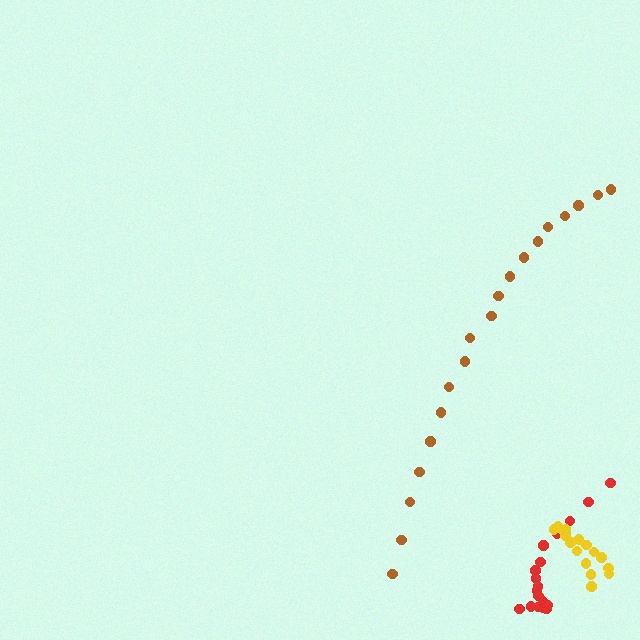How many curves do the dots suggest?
There are 3 distinct paths.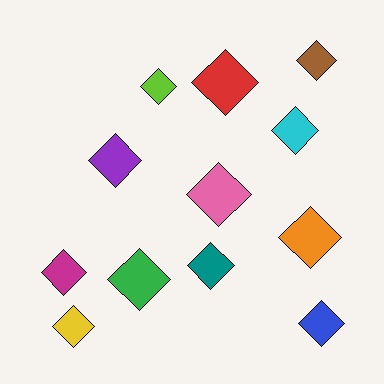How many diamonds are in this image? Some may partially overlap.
There are 12 diamonds.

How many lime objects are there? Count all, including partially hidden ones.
There is 1 lime object.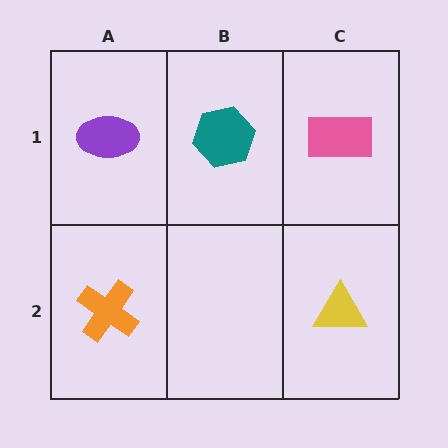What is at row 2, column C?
A yellow triangle.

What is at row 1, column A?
A purple ellipse.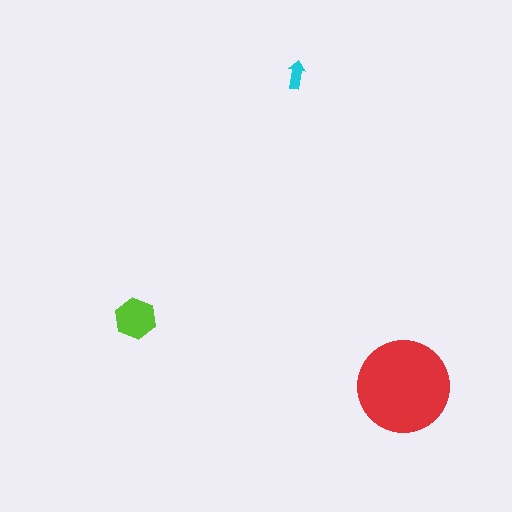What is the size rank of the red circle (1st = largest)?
1st.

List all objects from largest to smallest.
The red circle, the lime hexagon, the cyan arrow.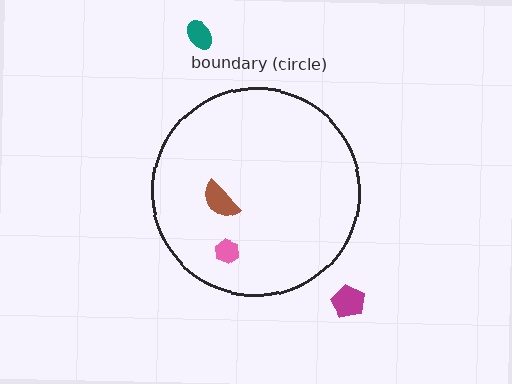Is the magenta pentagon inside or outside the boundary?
Outside.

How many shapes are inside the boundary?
2 inside, 2 outside.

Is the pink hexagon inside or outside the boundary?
Inside.